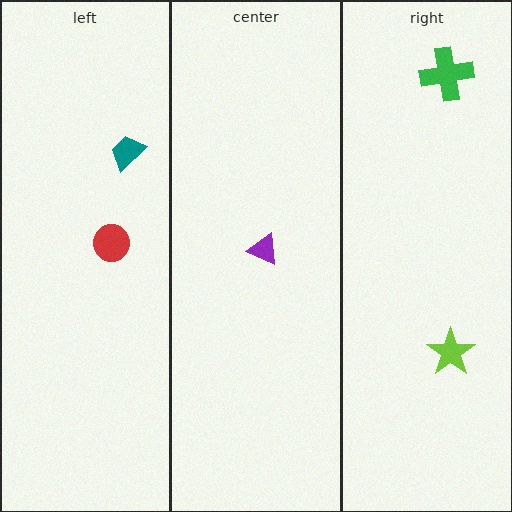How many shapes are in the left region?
2.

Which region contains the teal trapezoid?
The left region.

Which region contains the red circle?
The left region.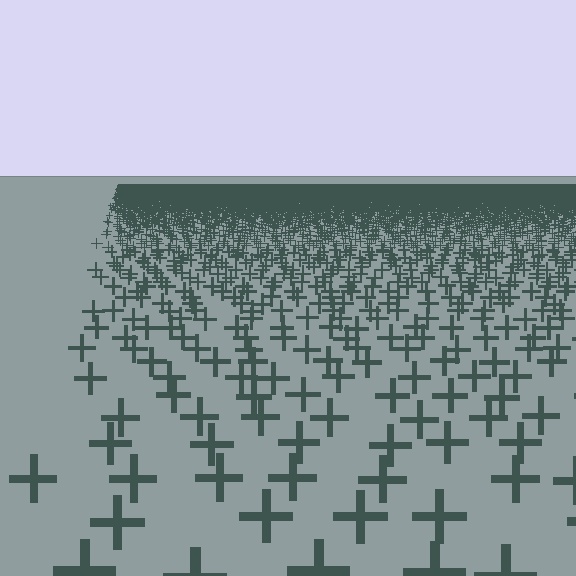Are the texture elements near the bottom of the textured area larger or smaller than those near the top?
Larger. Near the bottom, elements are closer to the viewer and appear at a bigger on-screen size.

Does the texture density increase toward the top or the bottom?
Density increases toward the top.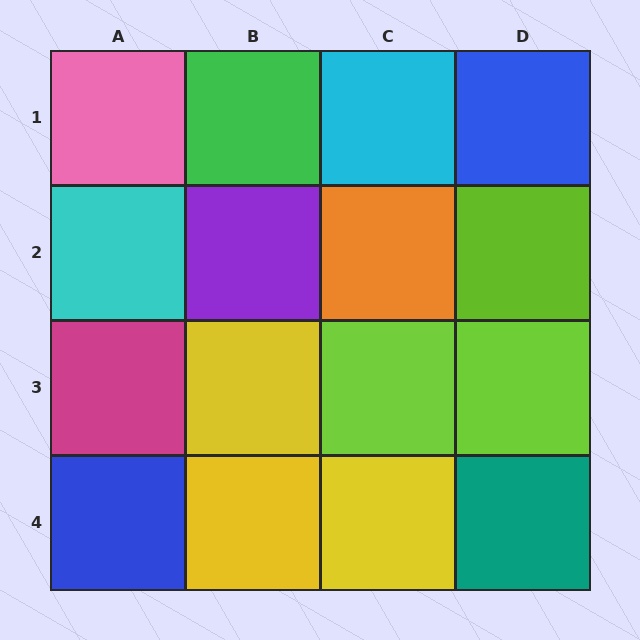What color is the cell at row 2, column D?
Lime.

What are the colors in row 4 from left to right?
Blue, yellow, yellow, teal.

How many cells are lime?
3 cells are lime.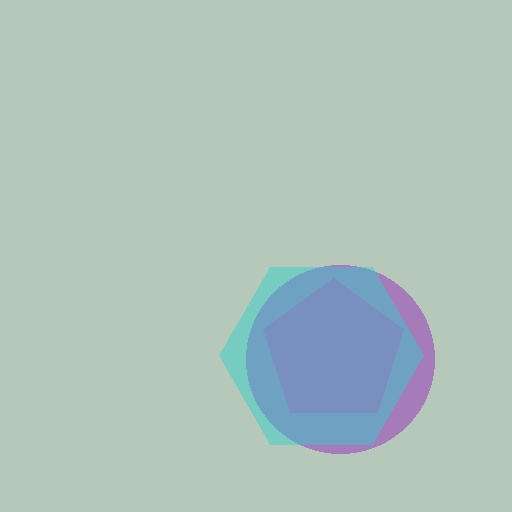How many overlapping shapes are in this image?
There are 3 overlapping shapes in the image.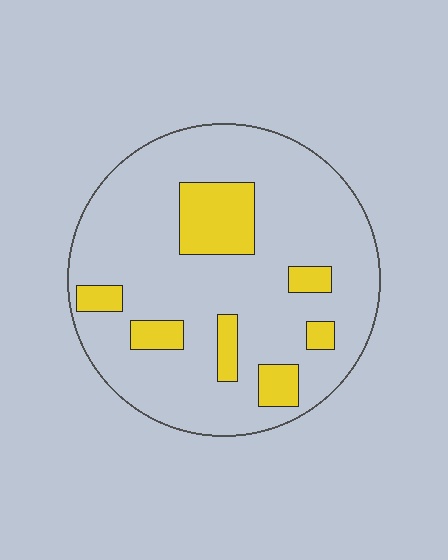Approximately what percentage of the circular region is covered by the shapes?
Approximately 20%.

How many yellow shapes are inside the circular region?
7.